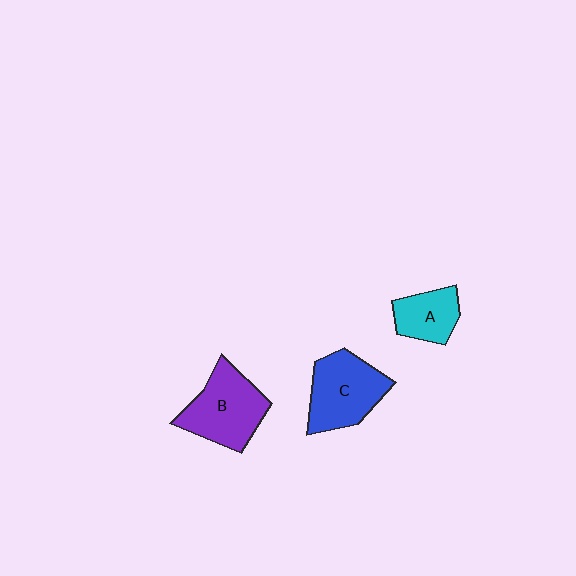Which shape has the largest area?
Shape B (purple).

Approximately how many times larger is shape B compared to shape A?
Approximately 1.7 times.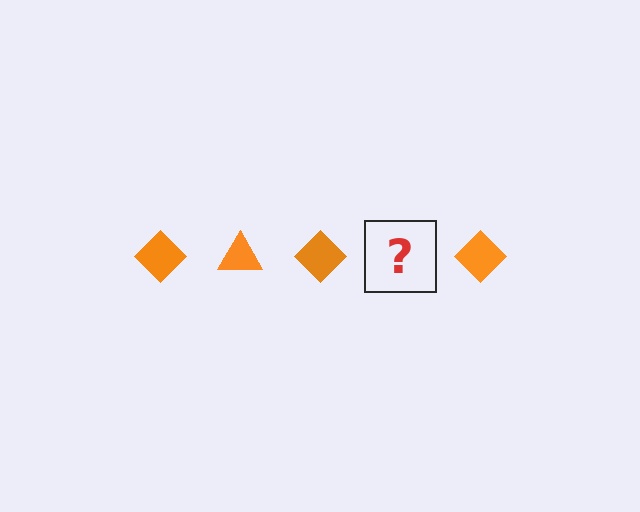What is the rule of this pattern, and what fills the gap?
The rule is that the pattern cycles through diamond, triangle shapes in orange. The gap should be filled with an orange triangle.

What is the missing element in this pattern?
The missing element is an orange triangle.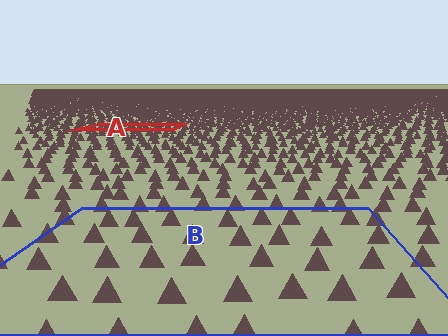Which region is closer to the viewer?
Region B is closer. The texture elements there are larger and more spread out.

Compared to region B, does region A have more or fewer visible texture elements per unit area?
Region A has more texture elements per unit area — they are packed more densely because it is farther away.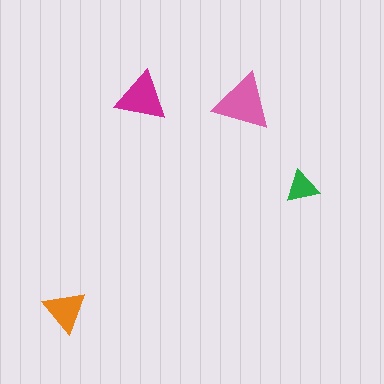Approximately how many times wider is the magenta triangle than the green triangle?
About 1.5 times wider.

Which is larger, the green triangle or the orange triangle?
The orange one.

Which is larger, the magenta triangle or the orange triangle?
The magenta one.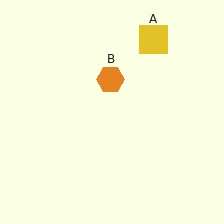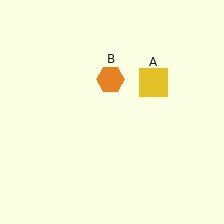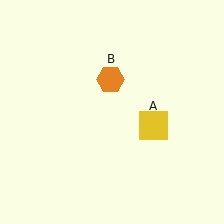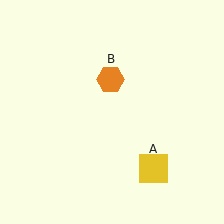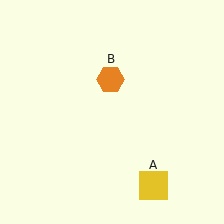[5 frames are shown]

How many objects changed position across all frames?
1 object changed position: yellow square (object A).